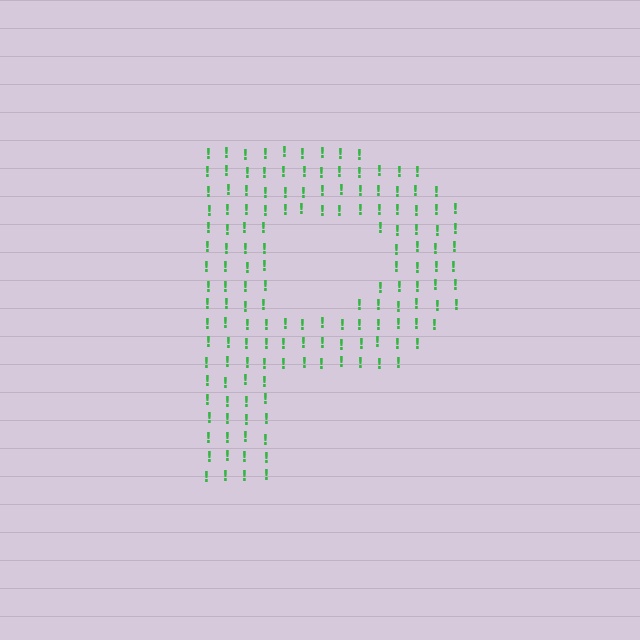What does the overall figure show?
The overall figure shows the letter P.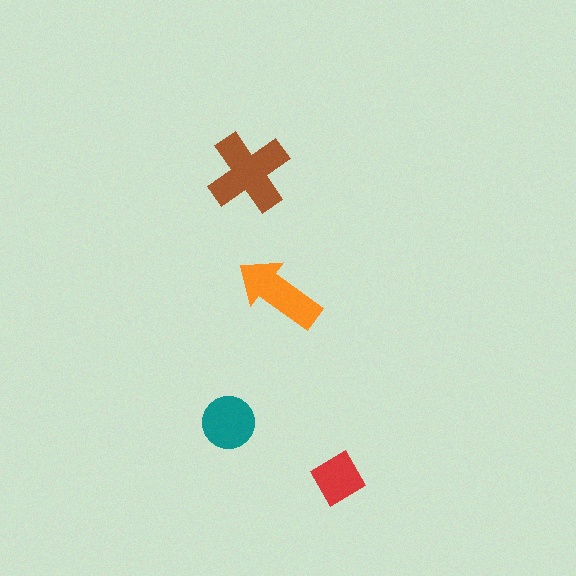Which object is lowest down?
The red diamond is bottommost.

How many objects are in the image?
There are 4 objects in the image.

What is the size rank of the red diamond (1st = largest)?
4th.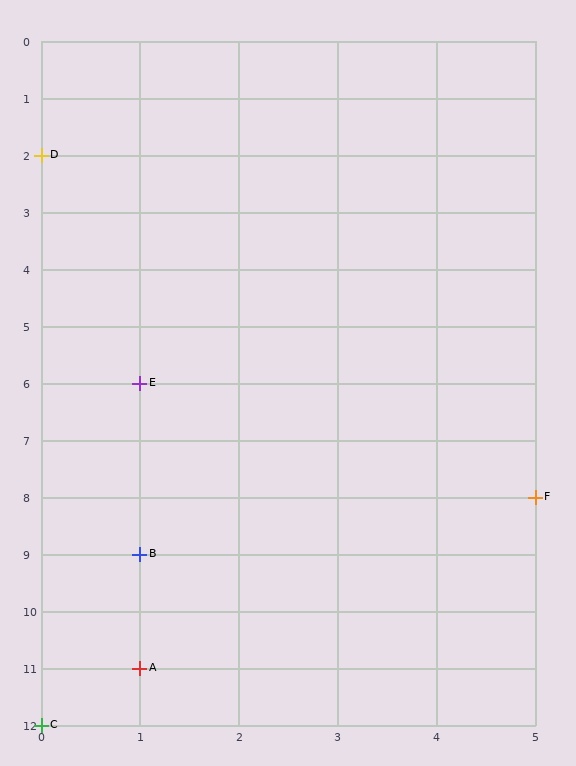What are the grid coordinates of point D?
Point D is at grid coordinates (0, 2).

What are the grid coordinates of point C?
Point C is at grid coordinates (0, 12).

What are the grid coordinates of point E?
Point E is at grid coordinates (1, 6).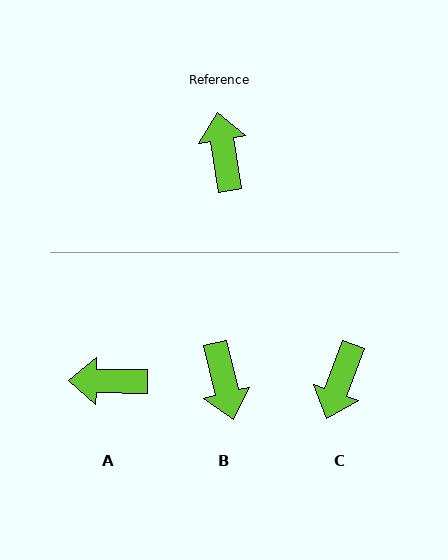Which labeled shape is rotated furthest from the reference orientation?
B, about 175 degrees away.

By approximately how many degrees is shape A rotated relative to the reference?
Approximately 81 degrees counter-clockwise.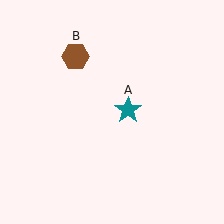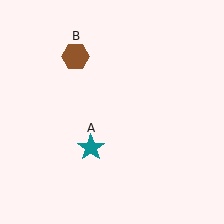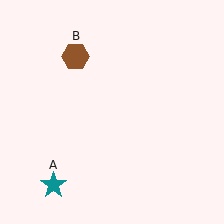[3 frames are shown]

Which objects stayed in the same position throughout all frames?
Brown hexagon (object B) remained stationary.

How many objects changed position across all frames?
1 object changed position: teal star (object A).